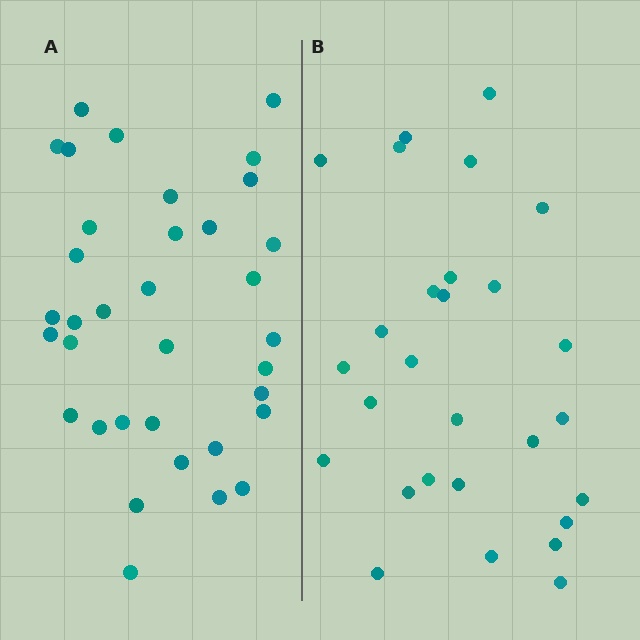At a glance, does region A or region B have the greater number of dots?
Region A (the left region) has more dots.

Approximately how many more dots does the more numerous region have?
Region A has roughly 8 or so more dots than region B.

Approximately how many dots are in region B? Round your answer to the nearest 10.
About 30 dots. (The exact count is 28, which rounds to 30.)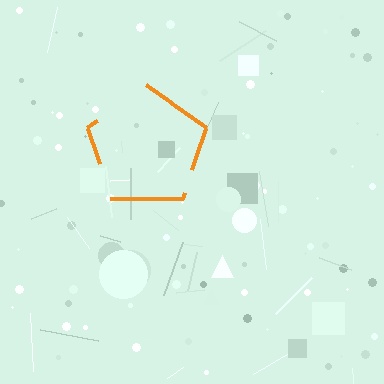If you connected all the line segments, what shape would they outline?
They would outline a pentagon.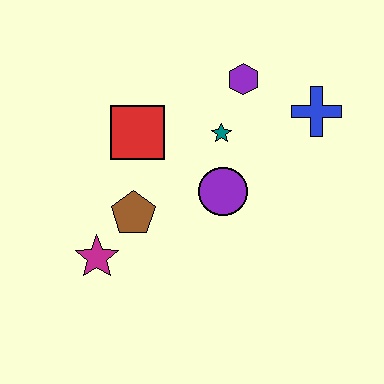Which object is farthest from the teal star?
The magenta star is farthest from the teal star.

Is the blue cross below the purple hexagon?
Yes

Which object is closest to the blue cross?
The purple hexagon is closest to the blue cross.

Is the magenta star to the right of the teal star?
No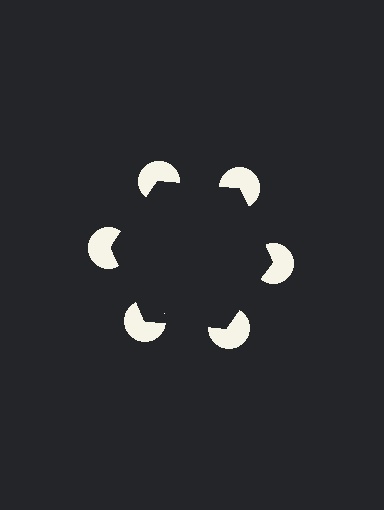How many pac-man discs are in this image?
There are 6 — one at each vertex of the illusory hexagon.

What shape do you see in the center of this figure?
An illusory hexagon — its edges are inferred from the aligned wedge cuts in the pac-man discs, not physically drawn.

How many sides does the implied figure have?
6 sides.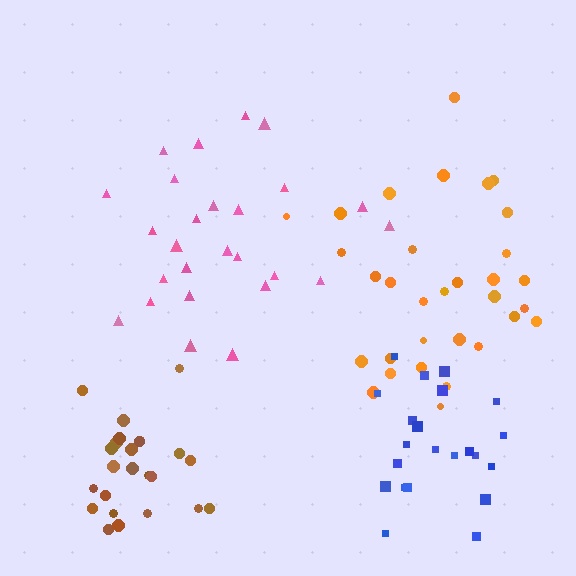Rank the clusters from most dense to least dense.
brown, blue, orange, pink.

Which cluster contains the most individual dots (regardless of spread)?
Orange (32).